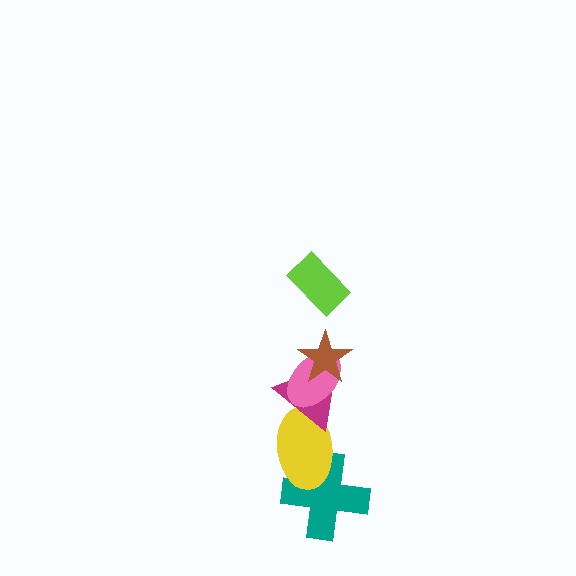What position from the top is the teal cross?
The teal cross is 6th from the top.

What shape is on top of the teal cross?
The yellow ellipse is on top of the teal cross.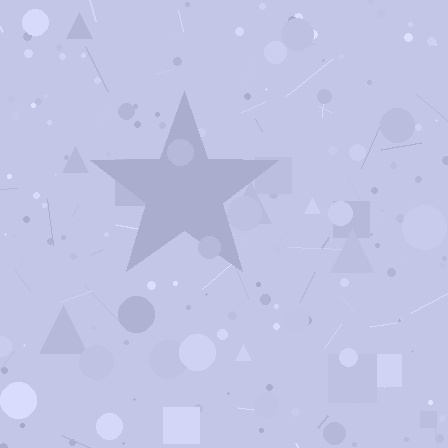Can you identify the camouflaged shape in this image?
The camouflaged shape is a star.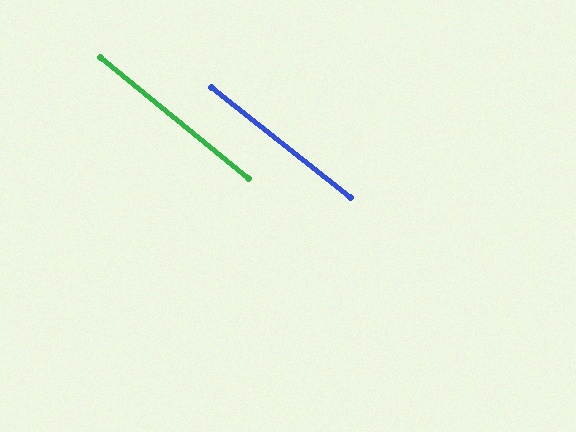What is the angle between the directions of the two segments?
Approximately 1 degree.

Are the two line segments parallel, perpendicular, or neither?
Parallel — their directions differ by only 0.8°.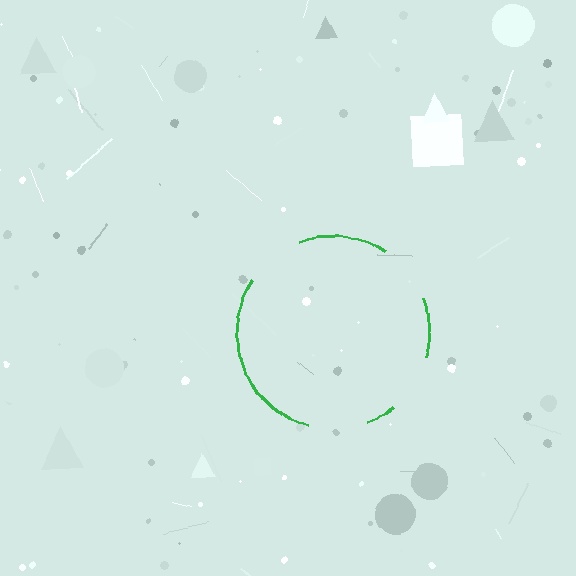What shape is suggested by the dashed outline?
The dashed outline suggests a circle.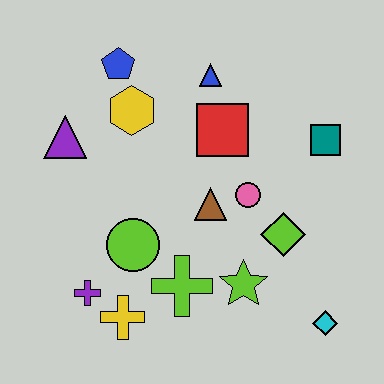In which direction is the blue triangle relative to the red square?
The blue triangle is above the red square.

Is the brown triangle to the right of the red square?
No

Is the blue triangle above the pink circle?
Yes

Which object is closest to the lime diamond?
The pink circle is closest to the lime diamond.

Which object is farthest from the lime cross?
The blue pentagon is farthest from the lime cross.